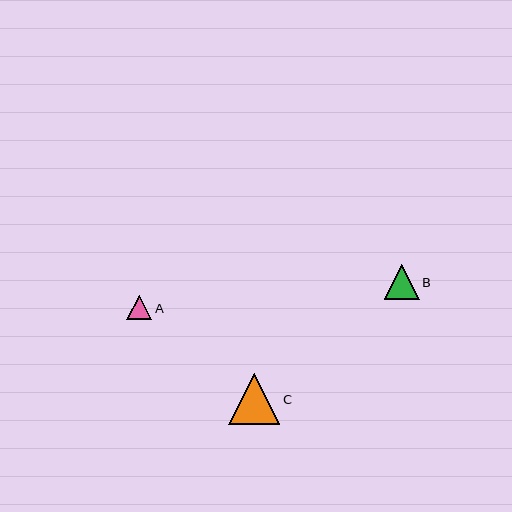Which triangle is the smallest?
Triangle A is the smallest with a size of approximately 25 pixels.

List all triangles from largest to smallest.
From largest to smallest: C, B, A.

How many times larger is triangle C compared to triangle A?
Triangle C is approximately 2.1 times the size of triangle A.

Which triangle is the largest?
Triangle C is the largest with a size of approximately 51 pixels.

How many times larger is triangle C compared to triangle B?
Triangle C is approximately 1.5 times the size of triangle B.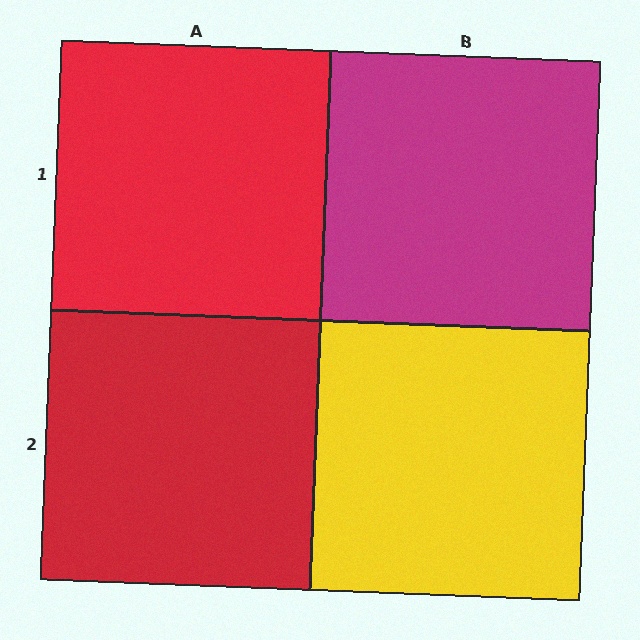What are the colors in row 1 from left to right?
Red, magenta.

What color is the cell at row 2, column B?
Yellow.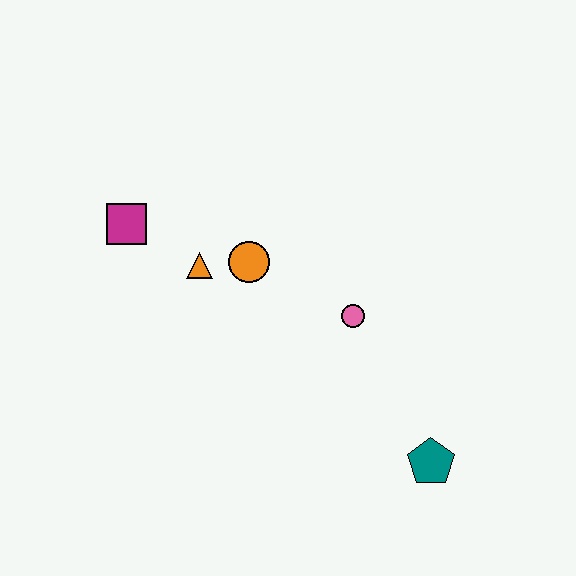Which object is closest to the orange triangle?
The orange circle is closest to the orange triangle.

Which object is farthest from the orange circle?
The teal pentagon is farthest from the orange circle.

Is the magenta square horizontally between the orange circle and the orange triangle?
No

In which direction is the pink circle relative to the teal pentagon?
The pink circle is above the teal pentagon.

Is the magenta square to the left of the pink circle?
Yes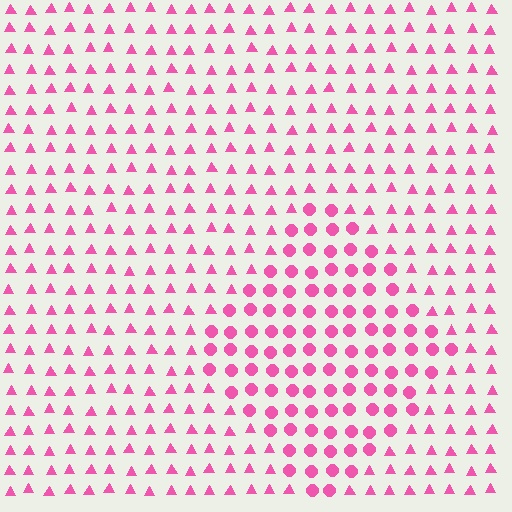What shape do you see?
I see a diamond.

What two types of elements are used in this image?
The image uses circles inside the diamond region and triangles outside it.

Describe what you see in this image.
The image is filled with small pink elements arranged in a uniform grid. A diamond-shaped region contains circles, while the surrounding area contains triangles. The boundary is defined purely by the change in element shape.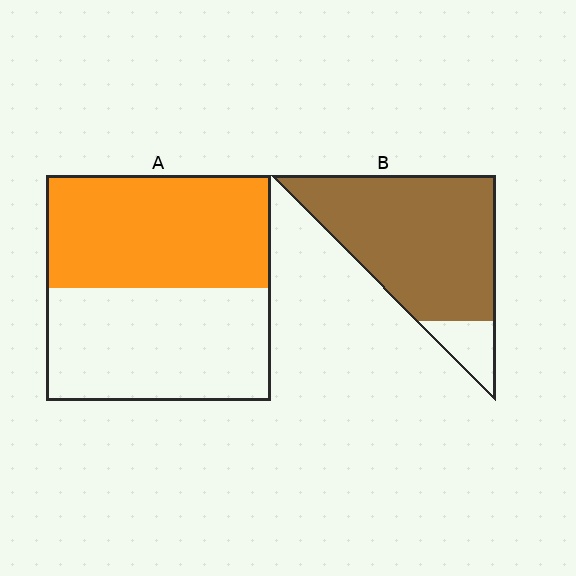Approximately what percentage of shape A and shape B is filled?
A is approximately 50% and B is approximately 85%.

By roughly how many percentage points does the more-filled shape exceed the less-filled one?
By roughly 35 percentage points (B over A).